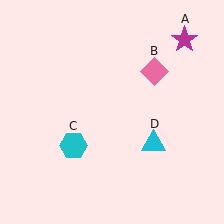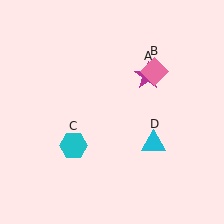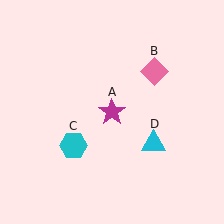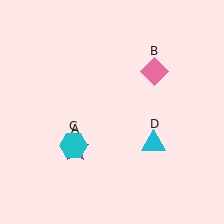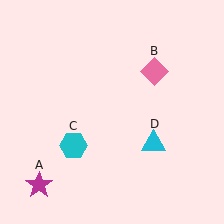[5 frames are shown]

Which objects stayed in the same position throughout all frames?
Pink diamond (object B) and cyan hexagon (object C) and cyan triangle (object D) remained stationary.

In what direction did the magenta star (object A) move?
The magenta star (object A) moved down and to the left.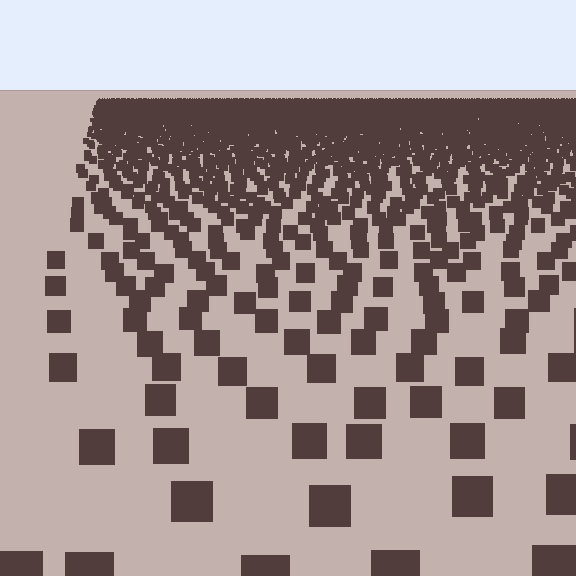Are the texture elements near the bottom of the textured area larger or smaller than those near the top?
Larger. Near the bottom, elements are closer to the viewer and appear at a bigger on-screen size.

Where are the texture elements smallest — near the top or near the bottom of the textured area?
Near the top.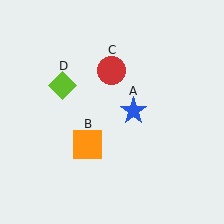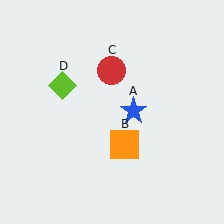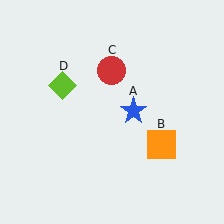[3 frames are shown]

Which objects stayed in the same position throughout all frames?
Blue star (object A) and red circle (object C) and lime diamond (object D) remained stationary.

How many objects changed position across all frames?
1 object changed position: orange square (object B).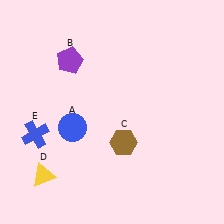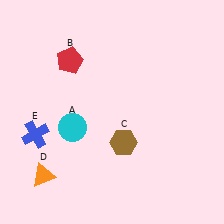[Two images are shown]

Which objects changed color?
A changed from blue to cyan. B changed from purple to red. D changed from yellow to orange.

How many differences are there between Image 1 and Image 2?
There are 3 differences between the two images.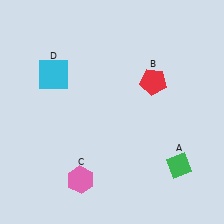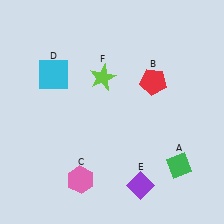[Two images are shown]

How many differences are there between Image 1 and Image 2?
There are 2 differences between the two images.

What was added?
A purple diamond (E), a lime star (F) were added in Image 2.